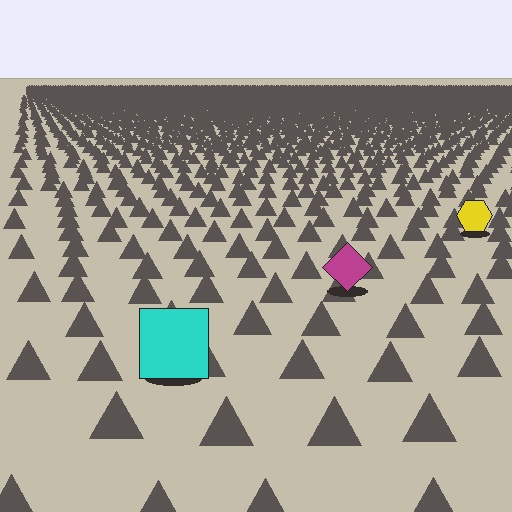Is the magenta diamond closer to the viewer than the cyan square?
No. The cyan square is closer — you can tell from the texture gradient: the ground texture is coarser near it.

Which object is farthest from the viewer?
The yellow hexagon is farthest from the viewer. It appears smaller and the ground texture around it is denser.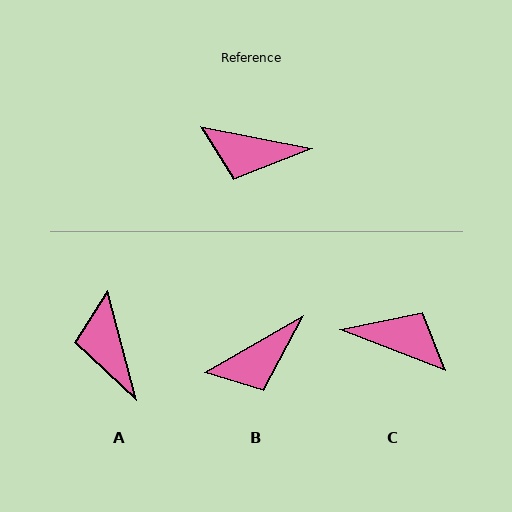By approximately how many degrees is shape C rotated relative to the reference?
Approximately 170 degrees counter-clockwise.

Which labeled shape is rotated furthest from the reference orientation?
C, about 170 degrees away.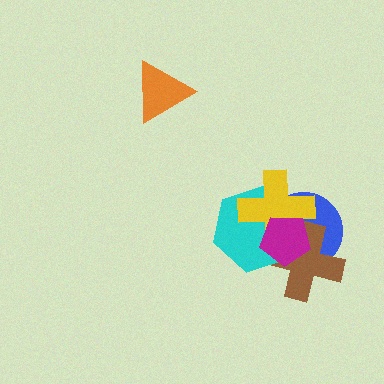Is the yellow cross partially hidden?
Yes, it is partially covered by another shape.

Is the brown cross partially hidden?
Yes, it is partially covered by another shape.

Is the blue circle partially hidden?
Yes, it is partially covered by another shape.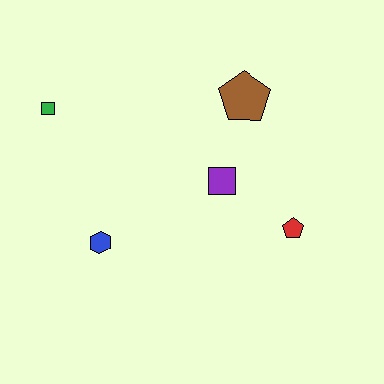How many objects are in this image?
There are 5 objects.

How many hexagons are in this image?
There is 1 hexagon.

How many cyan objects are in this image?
There are no cyan objects.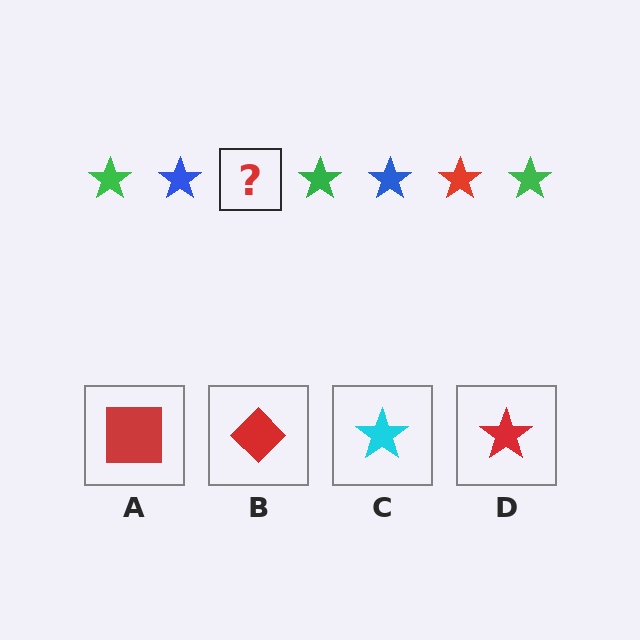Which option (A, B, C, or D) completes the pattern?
D.